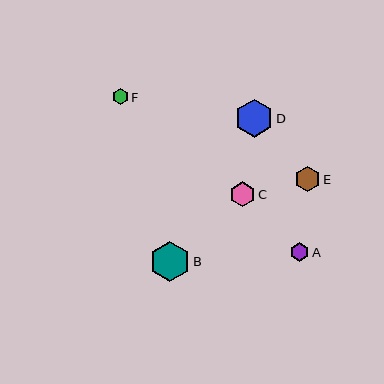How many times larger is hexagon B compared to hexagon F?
Hexagon B is approximately 2.5 times the size of hexagon F.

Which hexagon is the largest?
Hexagon B is the largest with a size of approximately 41 pixels.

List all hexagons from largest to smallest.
From largest to smallest: B, D, C, E, A, F.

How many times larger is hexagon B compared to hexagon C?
Hexagon B is approximately 1.6 times the size of hexagon C.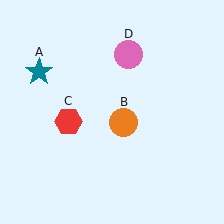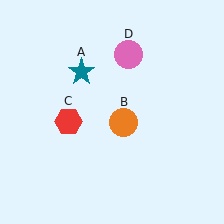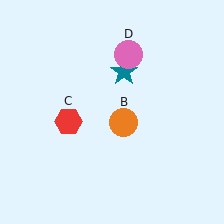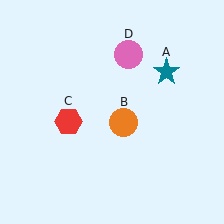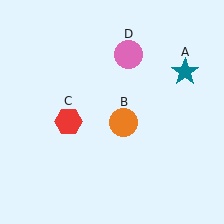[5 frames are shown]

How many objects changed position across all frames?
1 object changed position: teal star (object A).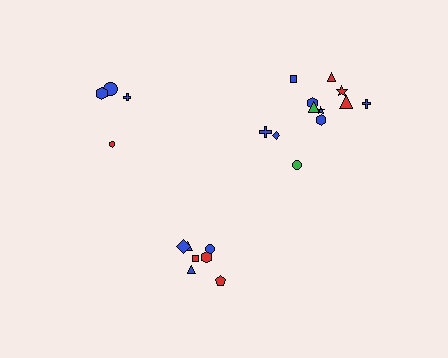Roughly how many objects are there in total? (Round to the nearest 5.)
Roughly 25 objects in total.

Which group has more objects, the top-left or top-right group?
The top-right group.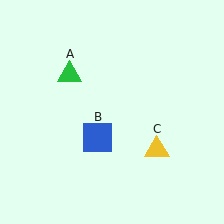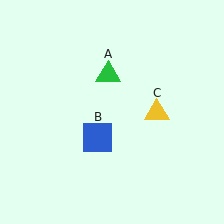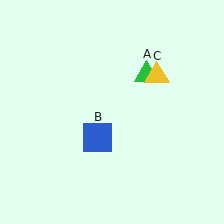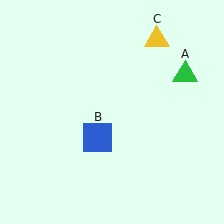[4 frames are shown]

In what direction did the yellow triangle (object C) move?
The yellow triangle (object C) moved up.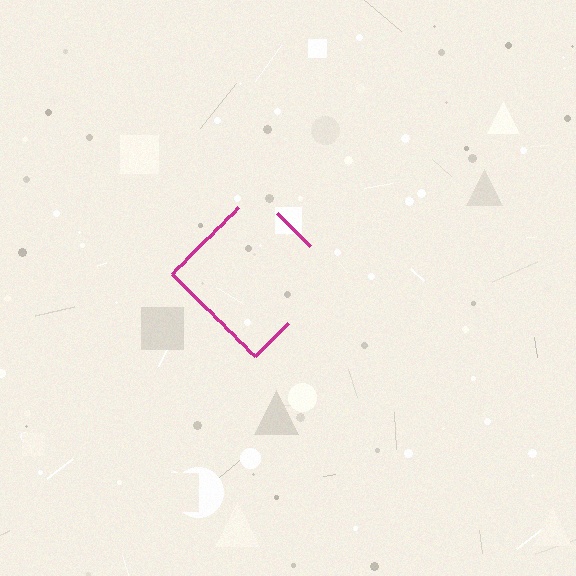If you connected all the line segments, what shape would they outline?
They would outline a diamond.